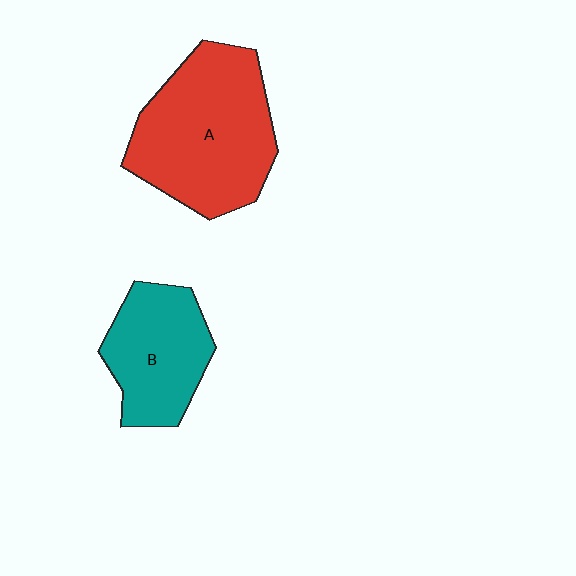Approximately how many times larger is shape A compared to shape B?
Approximately 1.6 times.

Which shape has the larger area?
Shape A (red).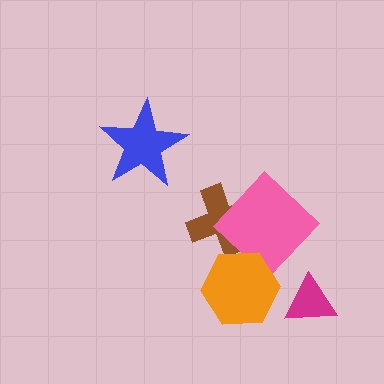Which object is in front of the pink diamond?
The orange hexagon is in front of the pink diamond.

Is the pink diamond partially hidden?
Yes, it is partially covered by another shape.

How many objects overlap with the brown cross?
1 object overlaps with the brown cross.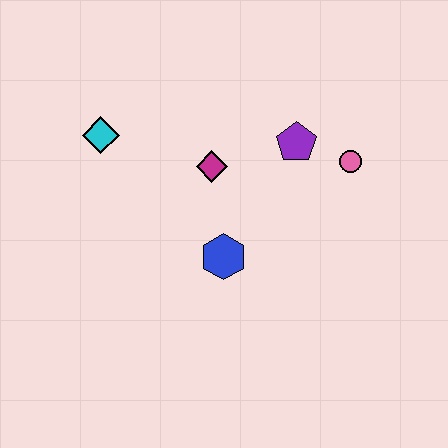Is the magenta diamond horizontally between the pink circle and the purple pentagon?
No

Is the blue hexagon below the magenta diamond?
Yes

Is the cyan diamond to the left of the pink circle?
Yes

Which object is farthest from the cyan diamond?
The pink circle is farthest from the cyan diamond.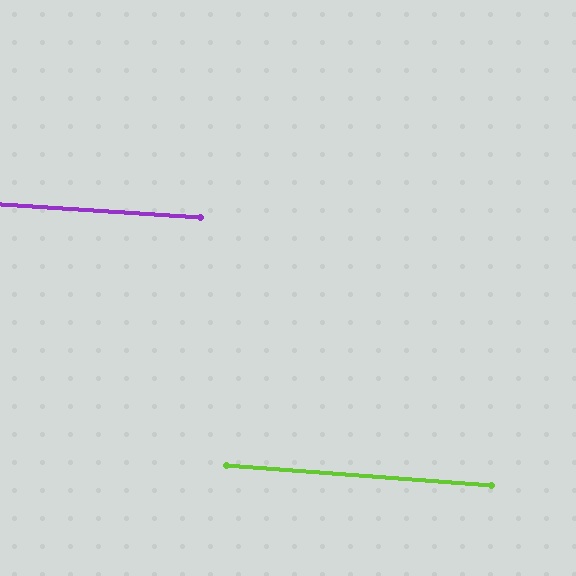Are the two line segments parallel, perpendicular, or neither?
Parallel — their directions differ by only 0.6°.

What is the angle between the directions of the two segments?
Approximately 1 degree.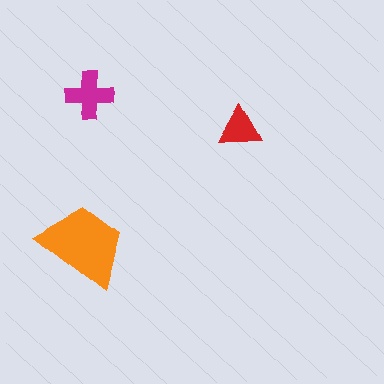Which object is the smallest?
The red triangle.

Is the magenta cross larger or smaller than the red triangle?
Larger.